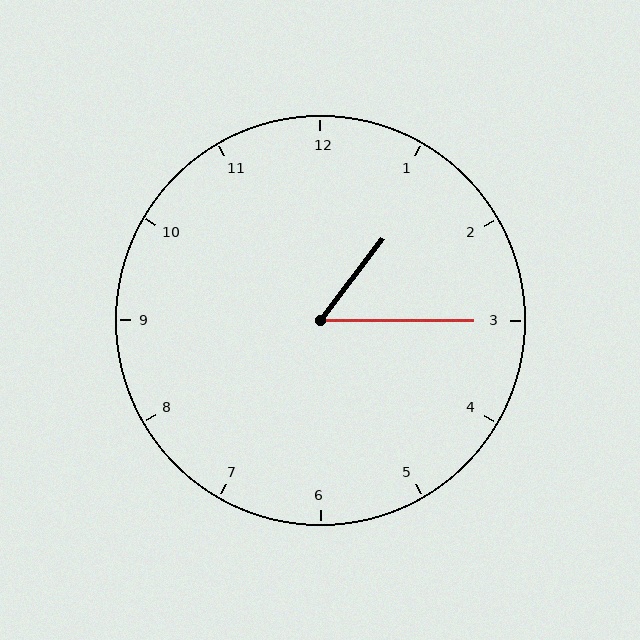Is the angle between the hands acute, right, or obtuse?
It is acute.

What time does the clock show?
1:15.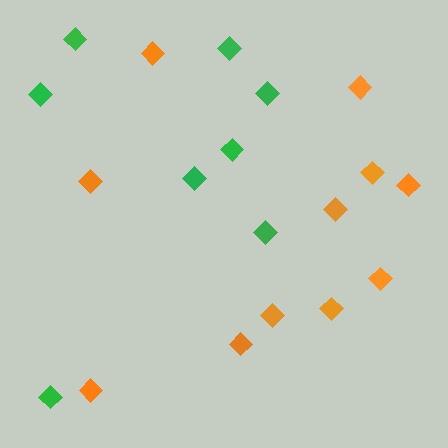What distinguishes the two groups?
There are 2 groups: one group of orange diamonds (11) and one group of green diamonds (8).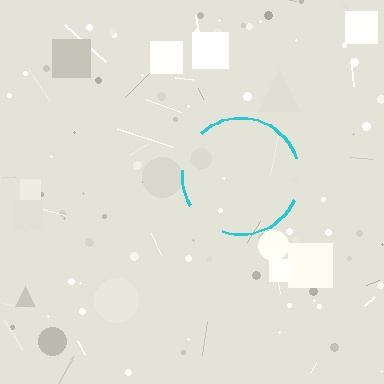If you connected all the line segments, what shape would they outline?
They would outline a circle.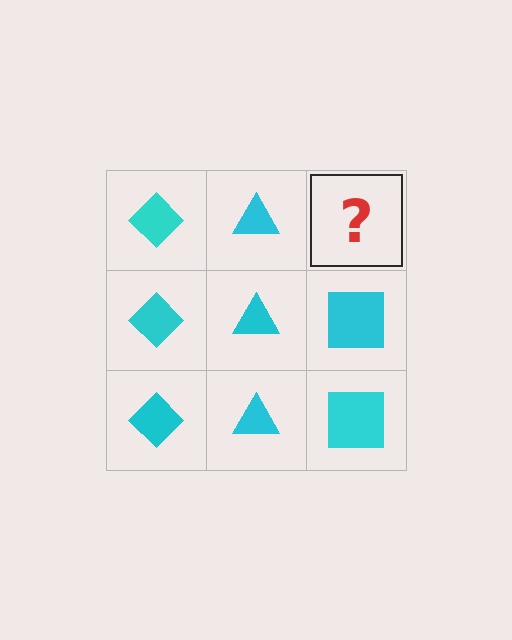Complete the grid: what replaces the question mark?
The question mark should be replaced with a cyan square.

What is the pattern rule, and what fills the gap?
The rule is that each column has a consistent shape. The gap should be filled with a cyan square.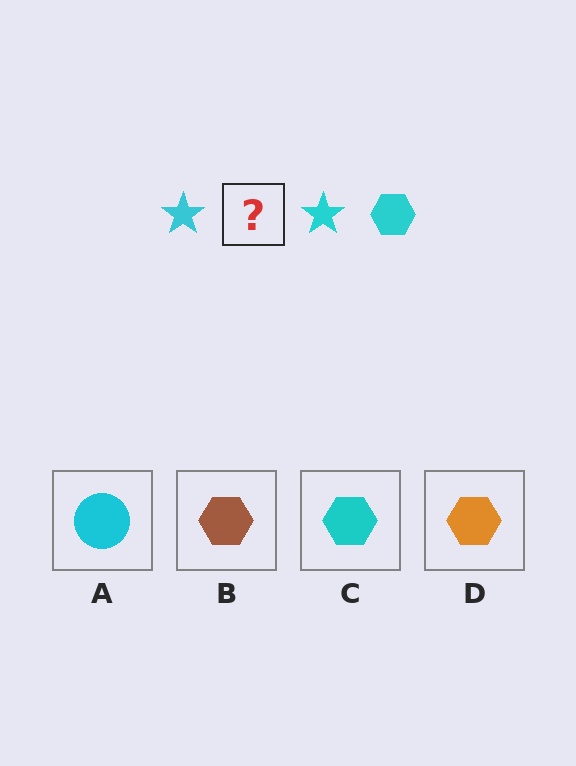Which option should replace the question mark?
Option C.